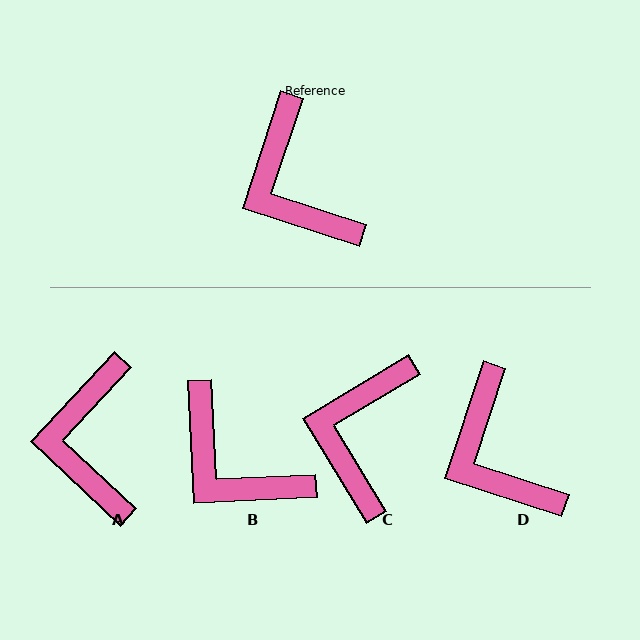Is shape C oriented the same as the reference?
No, it is off by about 40 degrees.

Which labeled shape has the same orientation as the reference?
D.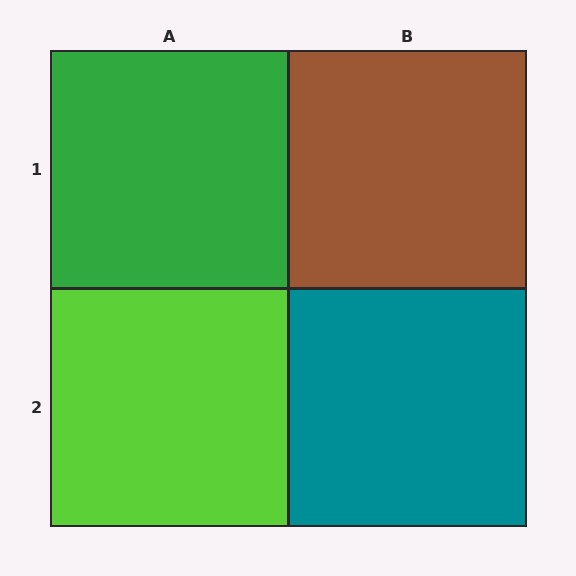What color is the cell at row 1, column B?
Brown.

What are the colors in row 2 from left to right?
Lime, teal.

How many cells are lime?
1 cell is lime.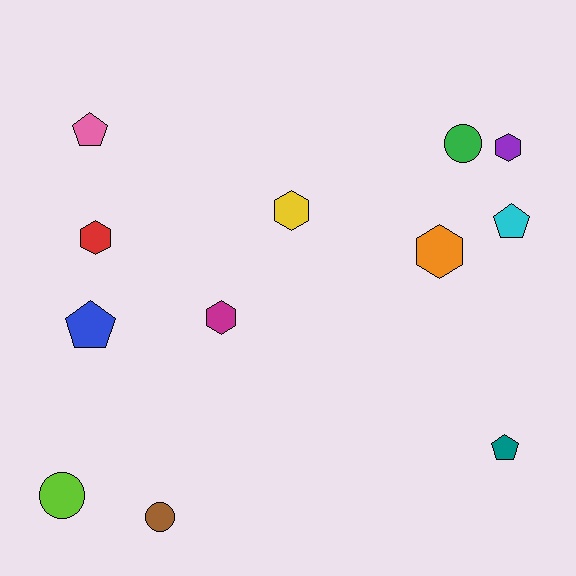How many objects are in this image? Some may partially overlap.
There are 12 objects.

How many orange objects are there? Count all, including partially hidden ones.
There is 1 orange object.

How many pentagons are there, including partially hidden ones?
There are 4 pentagons.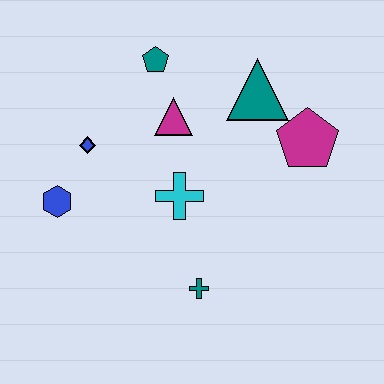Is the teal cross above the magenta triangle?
No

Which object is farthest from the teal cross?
The teal pentagon is farthest from the teal cross.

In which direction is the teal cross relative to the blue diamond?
The teal cross is below the blue diamond.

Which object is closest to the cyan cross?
The magenta triangle is closest to the cyan cross.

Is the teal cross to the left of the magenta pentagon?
Yes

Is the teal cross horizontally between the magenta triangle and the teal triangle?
Yes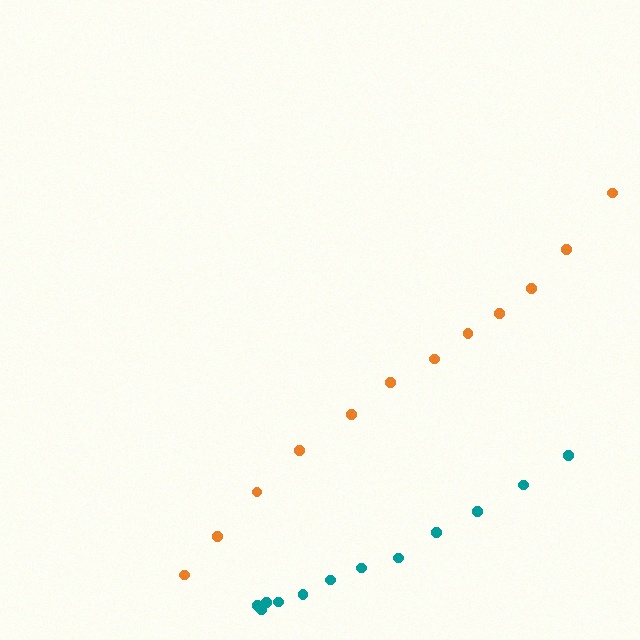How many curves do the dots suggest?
There are 2 distinct paths.